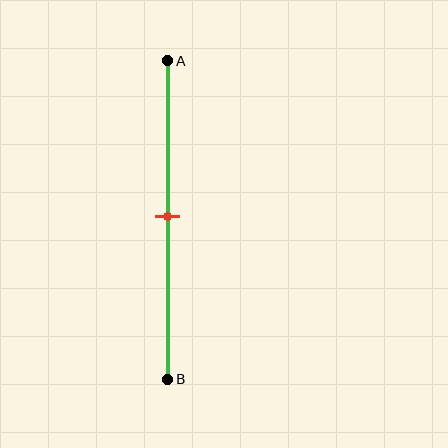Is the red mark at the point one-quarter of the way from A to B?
No, the mark is at about 50% from A, not at the 25% one-quarter point.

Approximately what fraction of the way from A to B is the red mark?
The red mark is approximately 50% of the way from A to B.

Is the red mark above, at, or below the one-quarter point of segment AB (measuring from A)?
The red mark is below the one-quarter point of segment AB.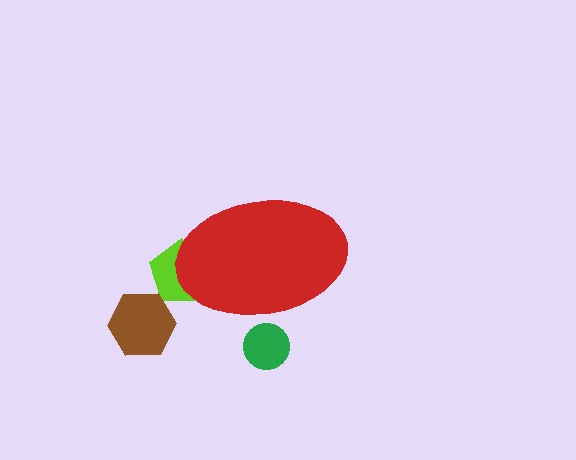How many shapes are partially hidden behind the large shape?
2 shapes are partially hidden.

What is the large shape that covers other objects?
A red ellipse.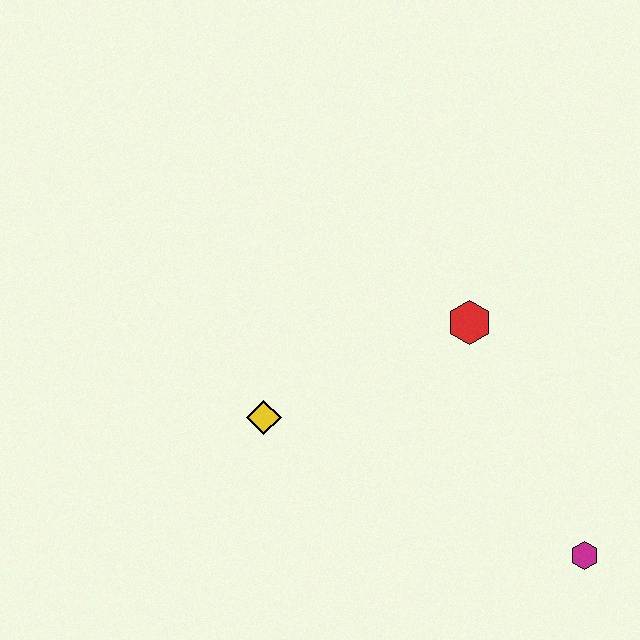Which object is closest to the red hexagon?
The yellow diamond is closest to the red hexagon.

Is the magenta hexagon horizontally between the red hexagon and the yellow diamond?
No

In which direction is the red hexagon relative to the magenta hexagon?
The red hexagon is above the magenta hexagon.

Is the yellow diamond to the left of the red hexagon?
Yes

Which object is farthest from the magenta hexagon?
The yellow diamond is farthest from the magenta hexagon.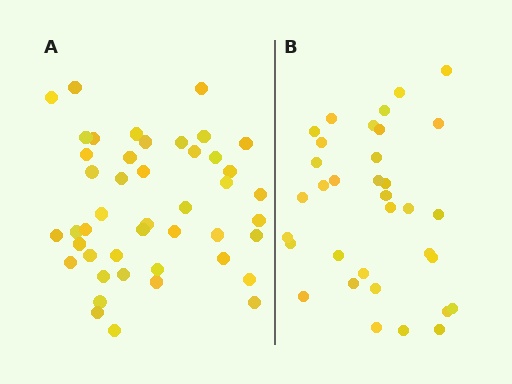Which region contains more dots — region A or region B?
Region A (the left region) has more dots.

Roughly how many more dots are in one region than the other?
Region A has roughly 12 or so more dots than region B.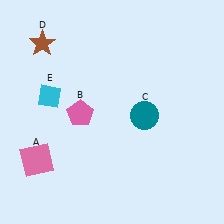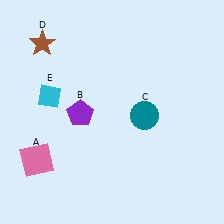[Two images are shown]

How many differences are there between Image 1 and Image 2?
There is 1 difference between the two images.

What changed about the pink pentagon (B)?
In Image 1, B is pink. In Image 2, it changed to purple.